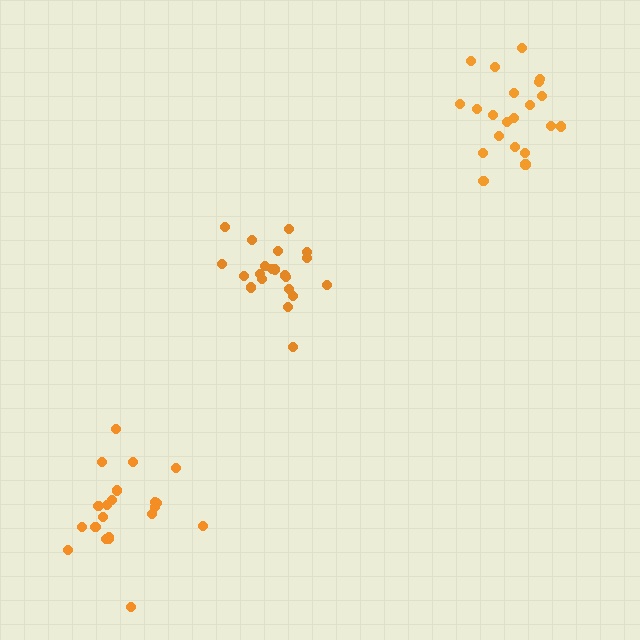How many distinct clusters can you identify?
There are 3 distinct clusters.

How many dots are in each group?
Group 1: 21 dots, Group 2: 21 dots, Group 3: 21 dots (63 total).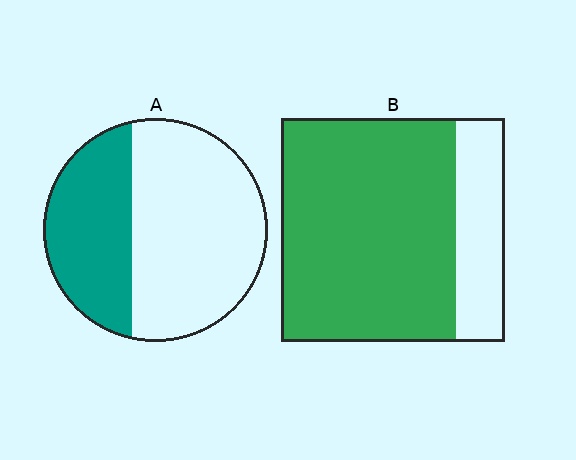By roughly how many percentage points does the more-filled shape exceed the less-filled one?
By roughly 40 percentage points (B over A).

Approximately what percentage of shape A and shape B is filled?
A is approximately 35% and B is approximately 80%.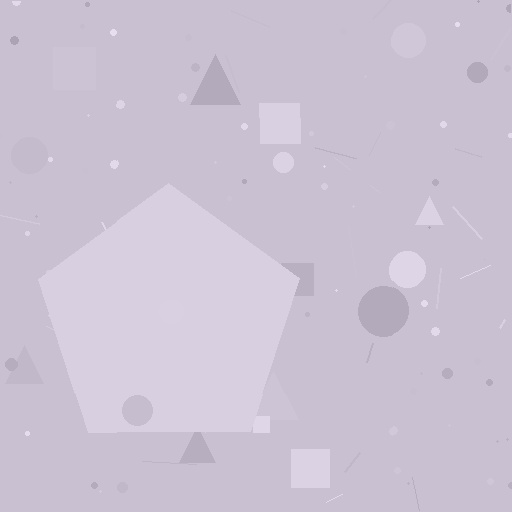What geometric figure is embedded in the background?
A pentagon is embedded in the background.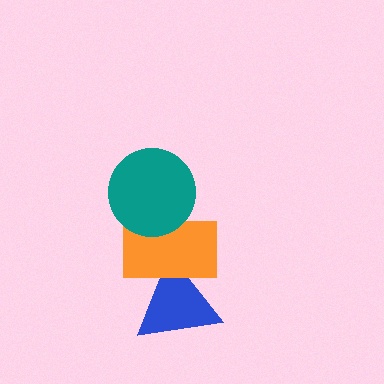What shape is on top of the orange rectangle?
The teal circle is on top of the orange rectangle.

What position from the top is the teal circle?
The teal circle is 1st from the top.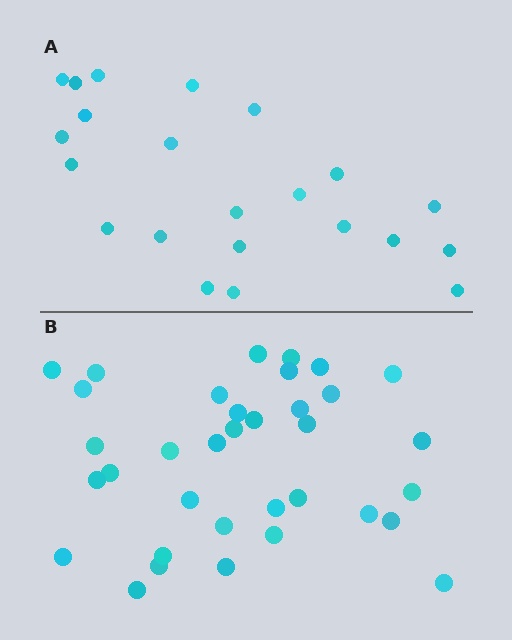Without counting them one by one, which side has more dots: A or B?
Region B (the bottom region) has more dots.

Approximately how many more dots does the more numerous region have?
Region B has approximately 15 more dots than region A.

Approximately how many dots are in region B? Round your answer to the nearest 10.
About 40 dots. (The exact count is 35, which rounds to 40.)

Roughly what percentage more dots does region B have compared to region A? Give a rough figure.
About 60% more.